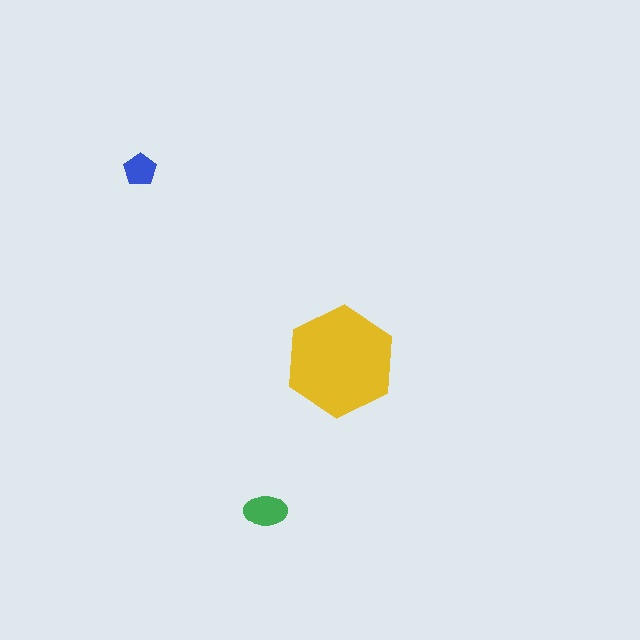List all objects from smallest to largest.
The blue pentagon, the green ellipse, the yellow hexagon.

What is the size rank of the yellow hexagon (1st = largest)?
1st.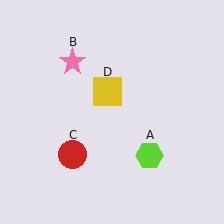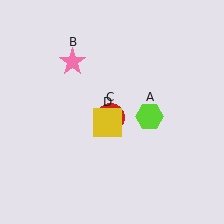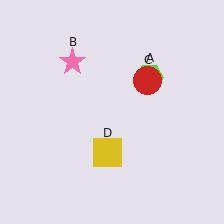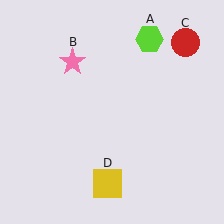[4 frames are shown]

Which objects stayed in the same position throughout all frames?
Pink star (object B) remained stationary.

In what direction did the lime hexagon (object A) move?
The lime hexagon (object A) moved up.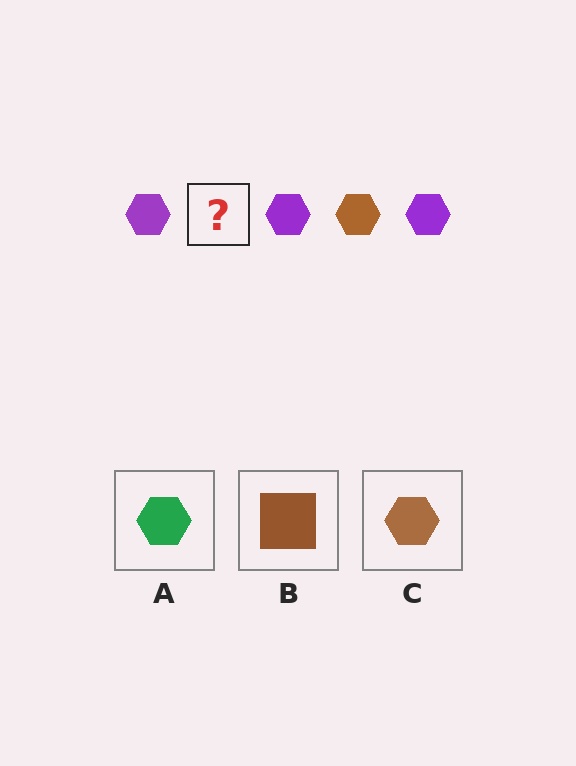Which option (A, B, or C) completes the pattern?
C.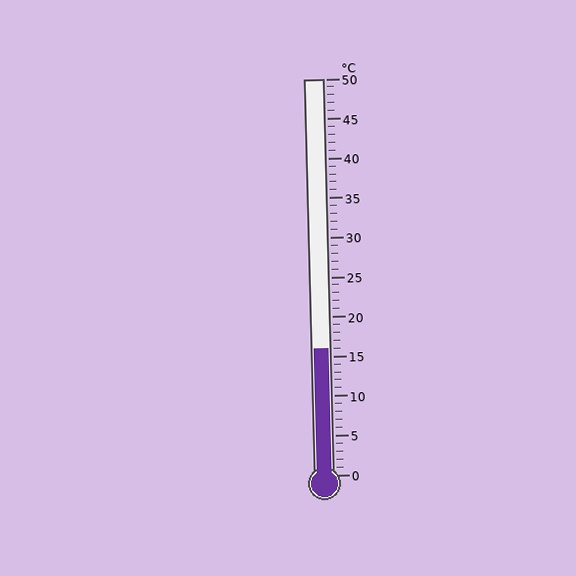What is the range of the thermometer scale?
The thermometer scale ranges from 0°C to 50°C.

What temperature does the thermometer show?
The thermometer shows approximately 16°C.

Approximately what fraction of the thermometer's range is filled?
The thermometer is filled to approximately 30% of its range.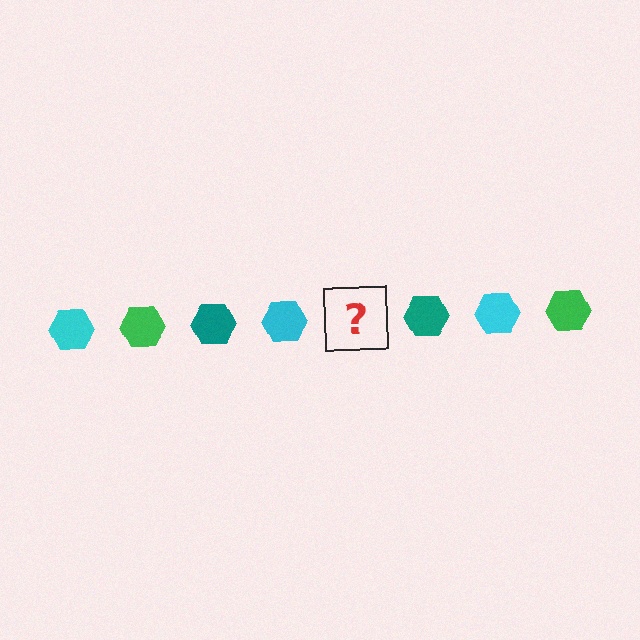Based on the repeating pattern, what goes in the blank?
The blank should be a green hexagon.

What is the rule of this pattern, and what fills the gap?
The rule is that the pattern cycles through cyan, green, teal hexagons. The gap should be filled with a green hexagon.